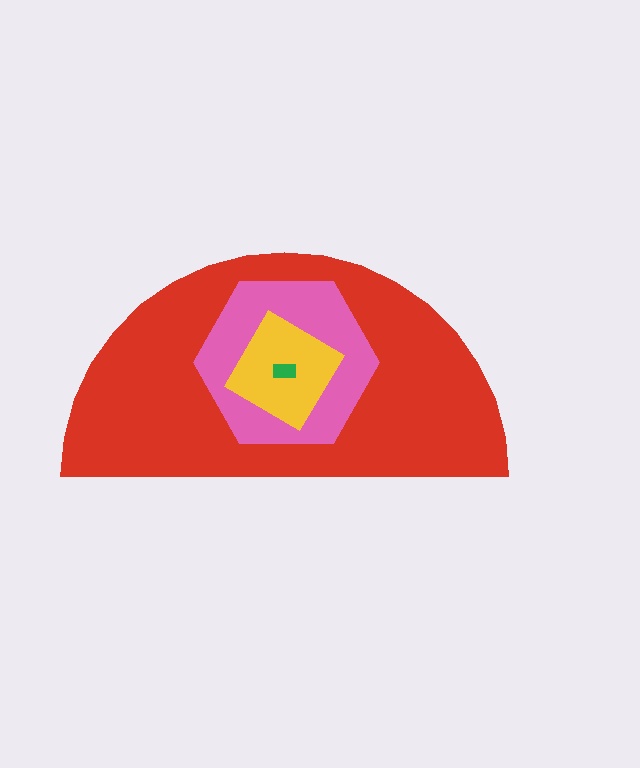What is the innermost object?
The green rectangle.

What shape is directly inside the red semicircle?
The pink hexagon.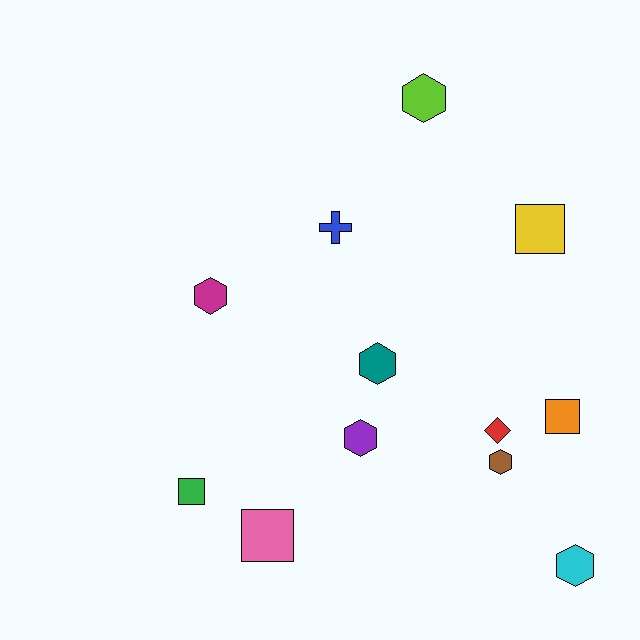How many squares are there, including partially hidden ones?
There are 4 squares.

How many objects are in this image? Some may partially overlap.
There are 12 objects.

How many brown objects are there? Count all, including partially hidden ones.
There is 1 brown object.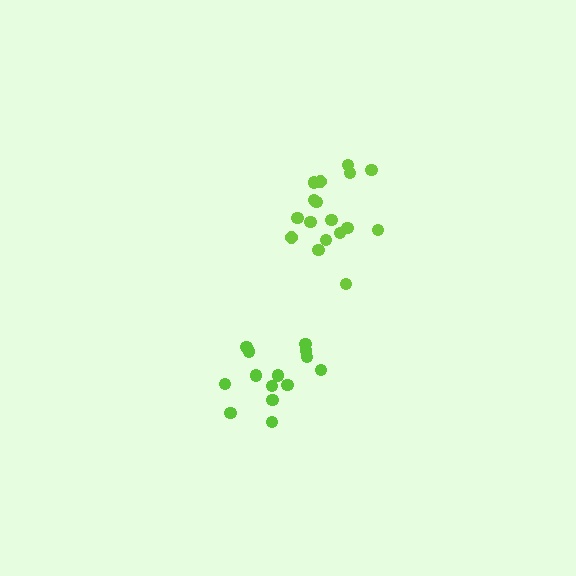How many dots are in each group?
Group 1: 17 dots, Group 2: 14 dots (31 total).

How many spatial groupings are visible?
There are 2 spatial groupings.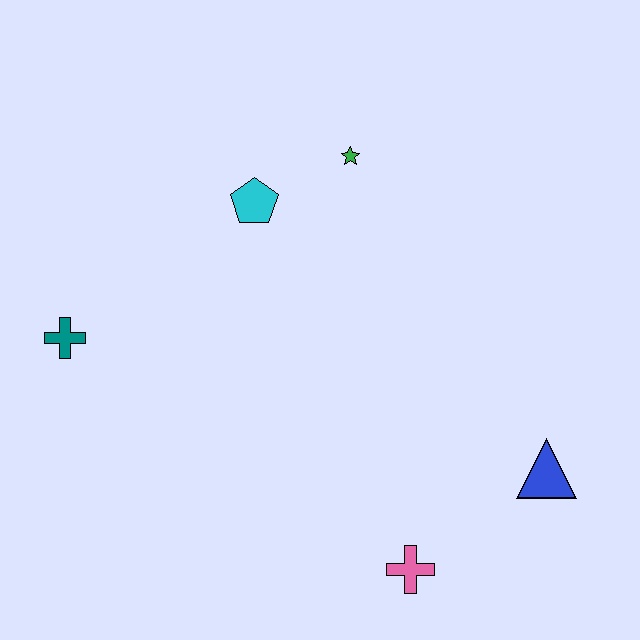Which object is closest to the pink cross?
The blue triangle is closest to the pink cross.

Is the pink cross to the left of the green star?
No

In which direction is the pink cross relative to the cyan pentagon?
The pink cross is below the cyan pentagon.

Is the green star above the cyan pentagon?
Yes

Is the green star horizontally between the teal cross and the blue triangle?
Yes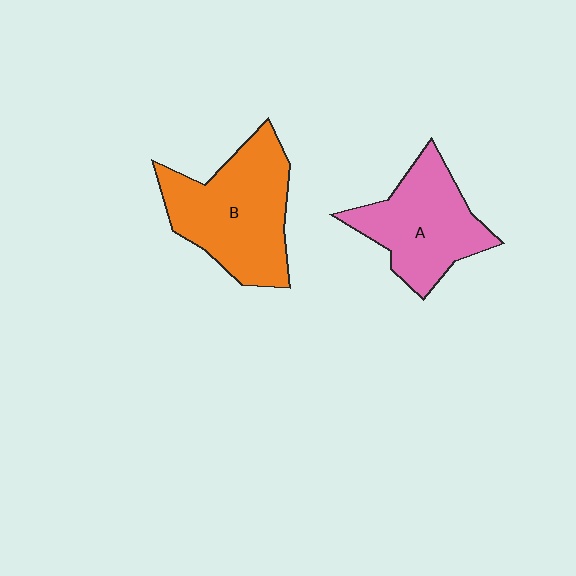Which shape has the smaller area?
Shape A (pink).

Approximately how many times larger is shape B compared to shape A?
Approximately 1.2 times.